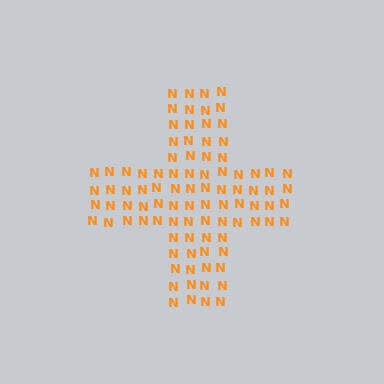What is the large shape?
The large shape is a cross.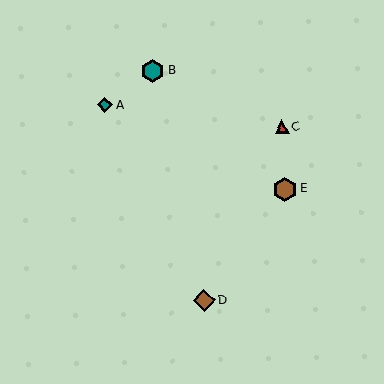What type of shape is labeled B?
Shape B is a teal hexagon.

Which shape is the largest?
The teal hexagon (labeled B) is the largest.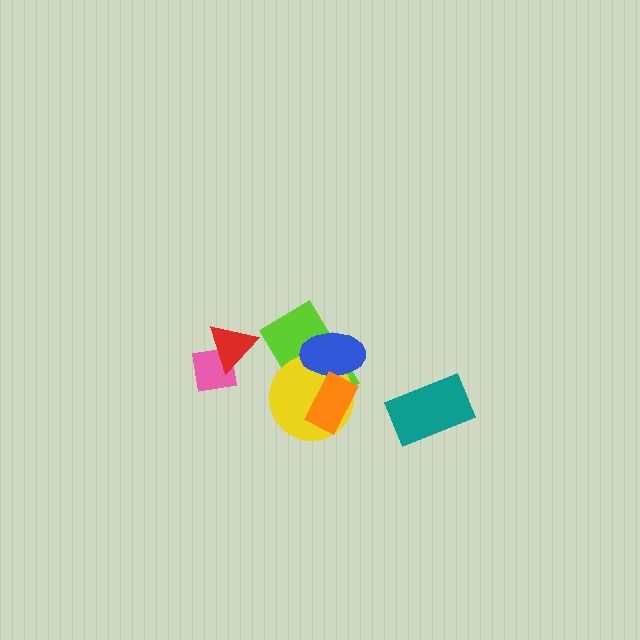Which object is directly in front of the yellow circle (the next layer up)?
The blue ellipse is directly in front of the yellow circle.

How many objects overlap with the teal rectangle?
0 objects overlap with the teal rectangle.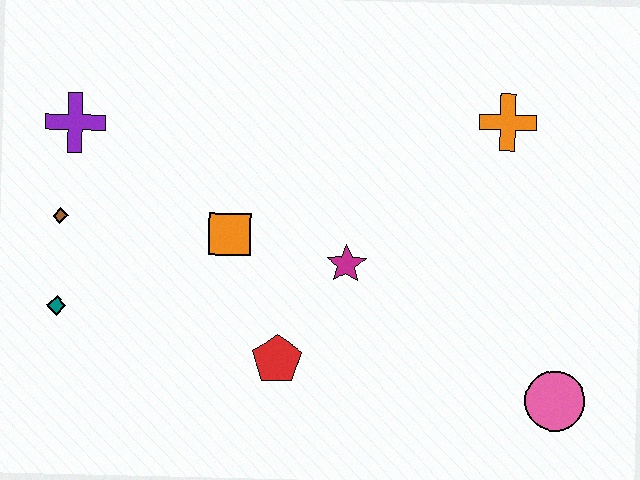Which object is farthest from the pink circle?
The purple cross is farthest from the pink circle.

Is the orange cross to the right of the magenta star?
Yes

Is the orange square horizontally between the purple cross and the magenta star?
Yes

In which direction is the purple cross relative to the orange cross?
The purple cross is to the left of the orange cross.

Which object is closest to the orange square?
The magenta star is closest to the orange square.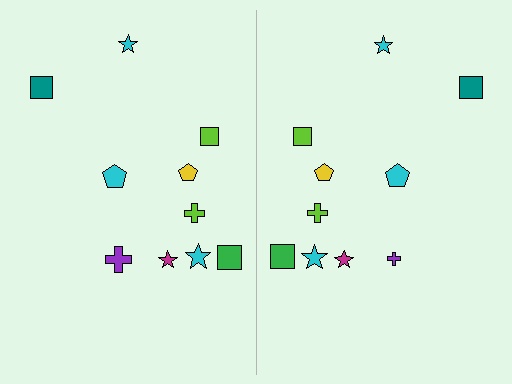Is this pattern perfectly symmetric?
No, the pattern is not perfectly symmetric. The purple cross on the right side has a different size than its mirror counterpart.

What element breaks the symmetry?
The purple cross on the right side has a different size than its mirror counterpart.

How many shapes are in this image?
There are 20 shapes in this image.